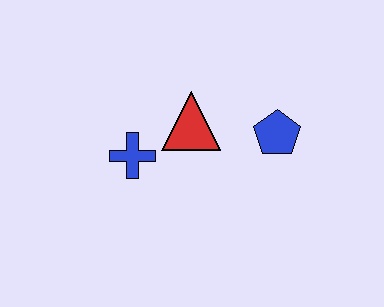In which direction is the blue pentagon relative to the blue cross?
The blue pentagon is to the right of the blue cross.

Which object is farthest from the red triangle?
The blue pentagon is farthest from the red triangle.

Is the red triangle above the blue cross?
Yes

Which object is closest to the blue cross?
The red triangle is closest to the blue cross.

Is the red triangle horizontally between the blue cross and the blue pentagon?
Yes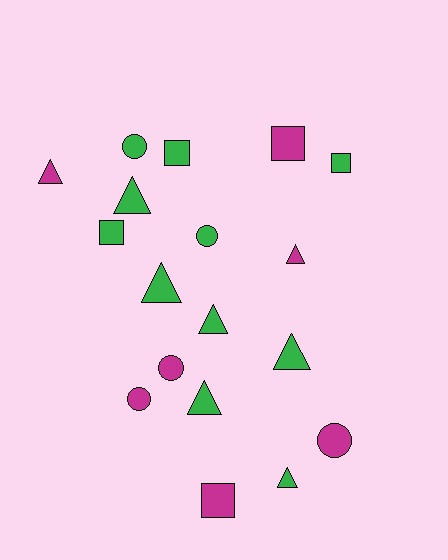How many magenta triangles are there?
There are 2 magenta triangles.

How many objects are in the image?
There are 18 objects.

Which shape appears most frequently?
Triangle, with 8 objects.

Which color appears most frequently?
Green, with 11 objects.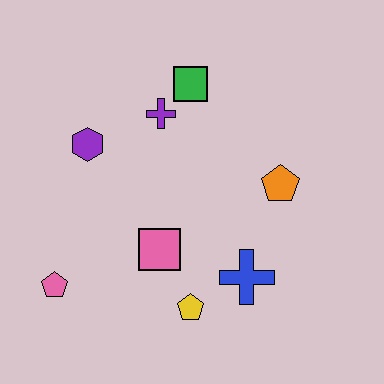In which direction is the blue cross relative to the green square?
The blue cross is below the green square.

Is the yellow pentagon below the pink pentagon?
Yes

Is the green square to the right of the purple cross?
Yes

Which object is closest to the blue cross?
The yellow pentagon is closest to the blue cross.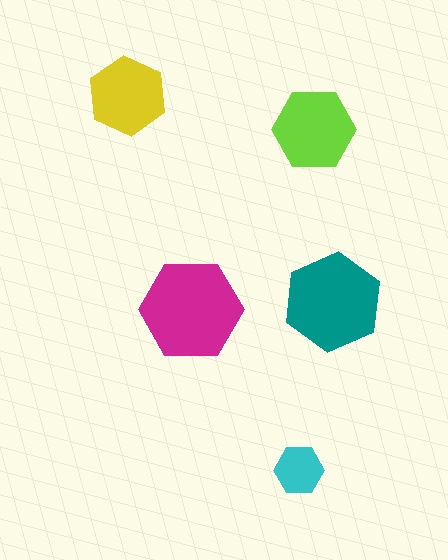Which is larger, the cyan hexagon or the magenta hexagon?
The magenta one.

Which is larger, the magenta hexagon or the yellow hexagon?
The magenta one.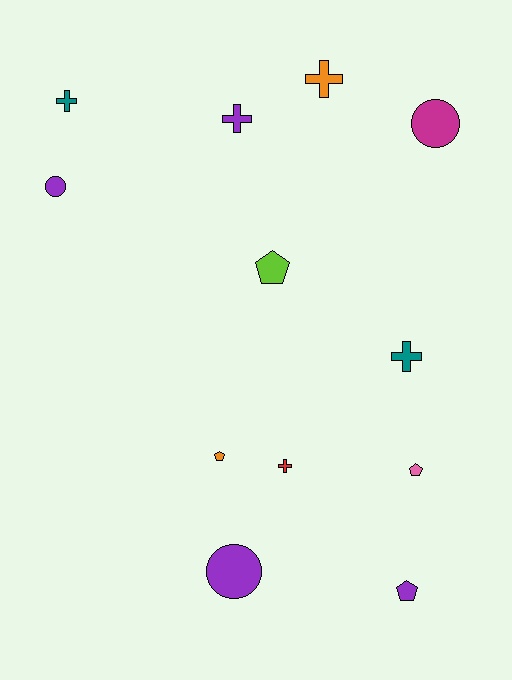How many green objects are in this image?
There are no green objects.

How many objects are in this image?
There are 12 objects.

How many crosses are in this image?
There are 5 crosses.